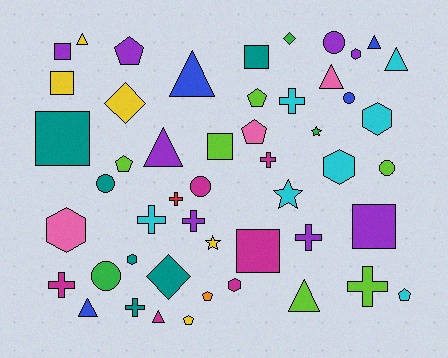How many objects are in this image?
There are 50 objects.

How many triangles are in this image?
There are 9 triangles.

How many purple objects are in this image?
There are 8 purple objects.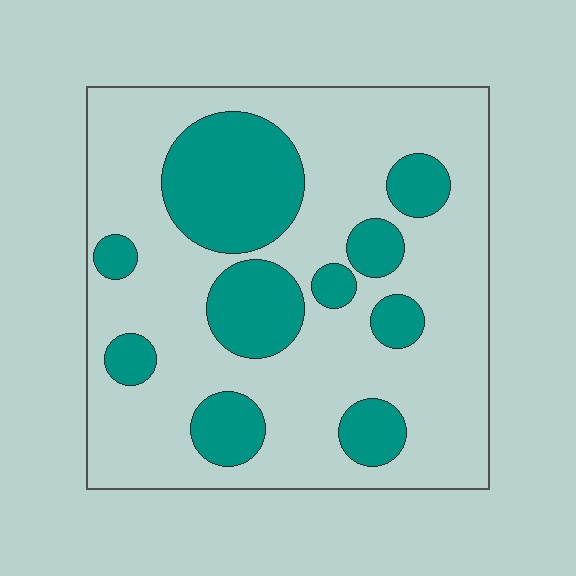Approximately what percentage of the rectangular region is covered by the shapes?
Approximately 30%.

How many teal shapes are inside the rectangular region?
10.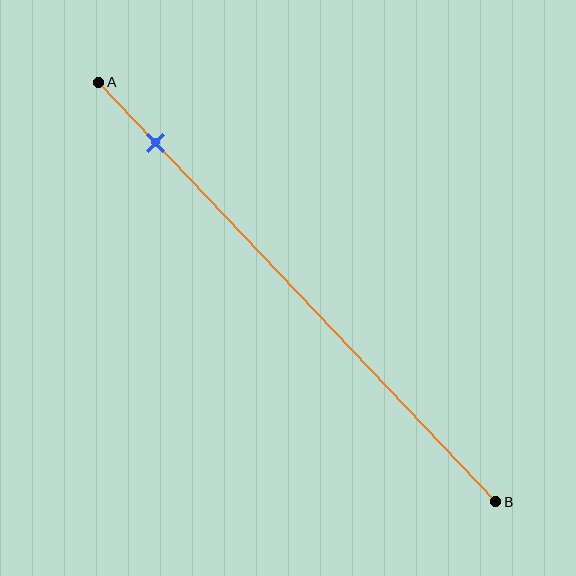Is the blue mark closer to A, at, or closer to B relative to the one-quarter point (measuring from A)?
The blue mark is closer to point A than the one-quarter point of segment AB.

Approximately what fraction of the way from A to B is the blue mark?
The blue mark is approximately 15% of the way from A to B.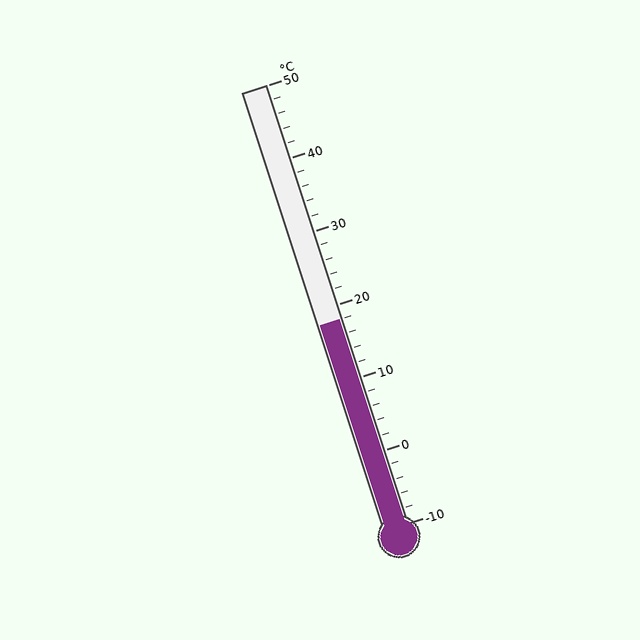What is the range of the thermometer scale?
The thermometer scale ranges from -10°C to 50°C.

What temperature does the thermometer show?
The thermometer shows approximately 18°C.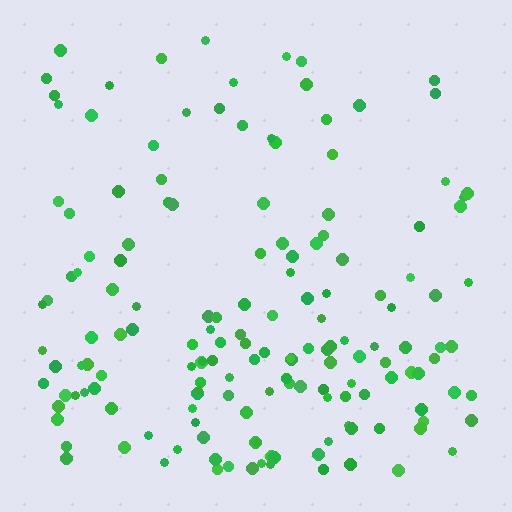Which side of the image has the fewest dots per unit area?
The top.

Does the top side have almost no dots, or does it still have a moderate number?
Still a moderate number, just noticeably fewer than the bottom.